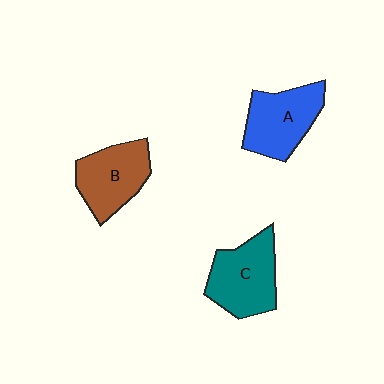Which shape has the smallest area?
Shape B (brown).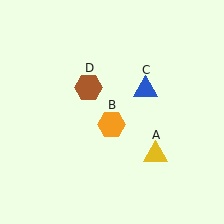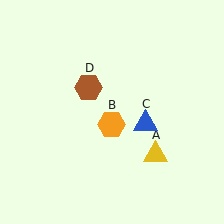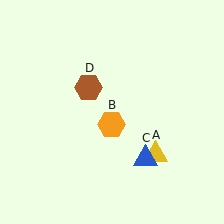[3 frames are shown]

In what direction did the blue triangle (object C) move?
The blue triangle (object C) moved down.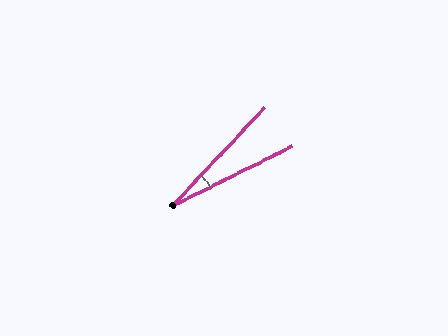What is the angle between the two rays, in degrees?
Approximately 21 degrees.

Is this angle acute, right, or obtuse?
It is acute.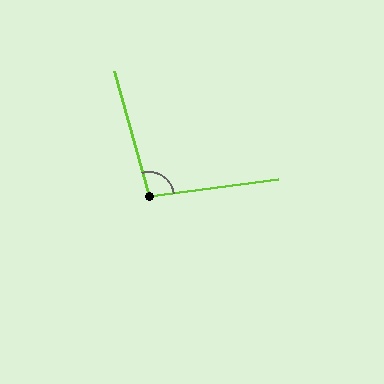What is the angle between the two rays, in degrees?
Approximately 98 degrees.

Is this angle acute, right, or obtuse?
It is obtuse.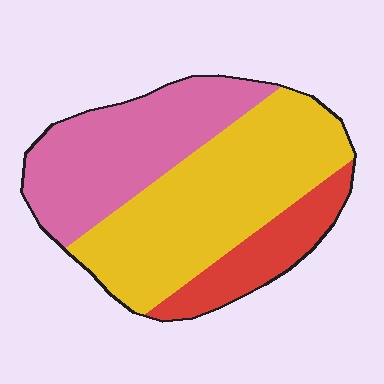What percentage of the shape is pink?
Pink covers 35% of the shape.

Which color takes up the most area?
Yellow, at roughly 50%.